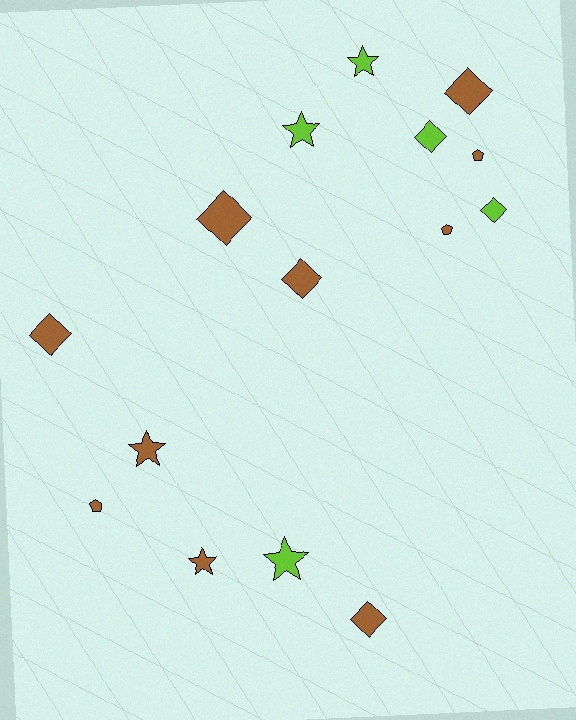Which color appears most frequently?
Brown, with 10 objects.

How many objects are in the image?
There are 15 objects.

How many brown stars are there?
There are 2 brown stars.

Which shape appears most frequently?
Diamond, with 7 objects.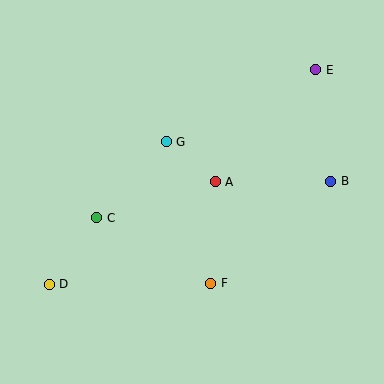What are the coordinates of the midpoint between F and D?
The midpoint between F and D is at (130, 284).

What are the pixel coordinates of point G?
Point G is at (166, 142).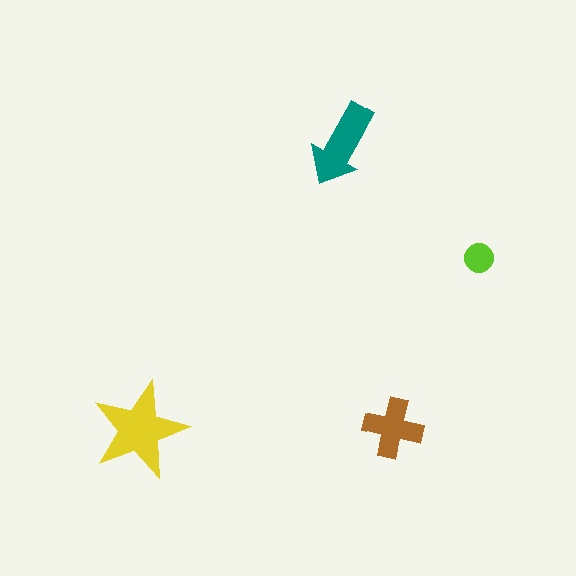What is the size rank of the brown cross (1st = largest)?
3rd.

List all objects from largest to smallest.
The yellow star, the teal arrow, the brown cross, the lime circle.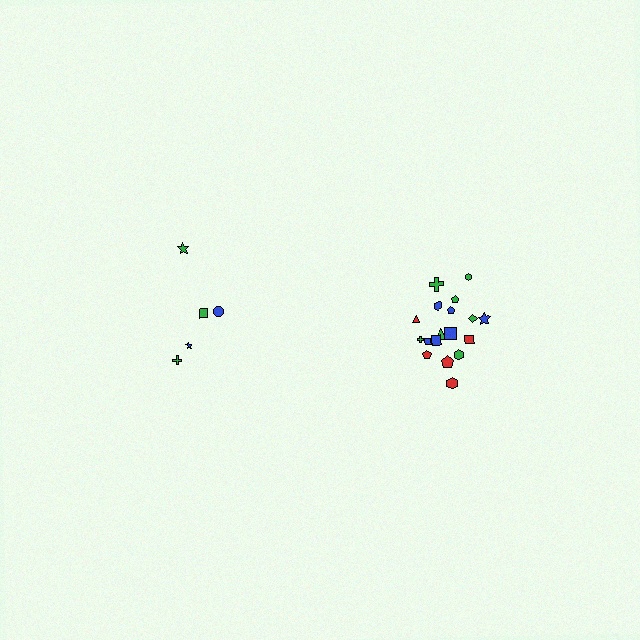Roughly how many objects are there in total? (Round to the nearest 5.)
Roughly 25 objects in total.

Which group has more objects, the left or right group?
The right group.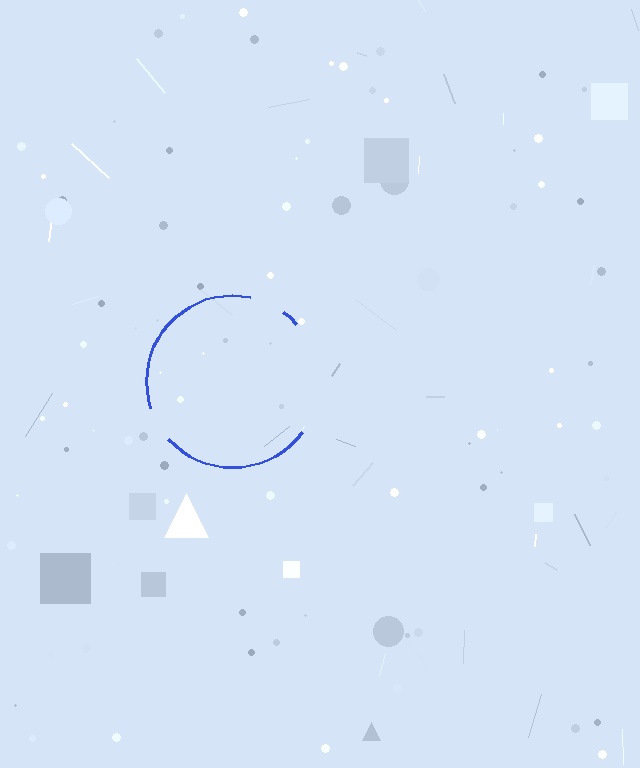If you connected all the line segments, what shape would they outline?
They would outline a circle.